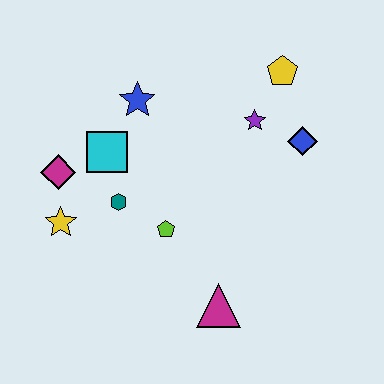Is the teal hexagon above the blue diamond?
No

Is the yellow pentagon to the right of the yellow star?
Yes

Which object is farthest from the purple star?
The yellow star is farthest from the purple star.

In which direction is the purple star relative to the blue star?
The purple star is to the right of the blue star.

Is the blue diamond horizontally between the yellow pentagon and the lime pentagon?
No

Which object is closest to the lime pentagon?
The teal hexagon is closest to the lime pentagon.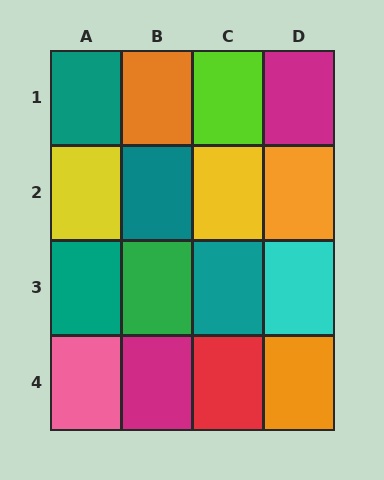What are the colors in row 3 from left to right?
Teal, green, teal, cyan.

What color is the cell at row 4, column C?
Red.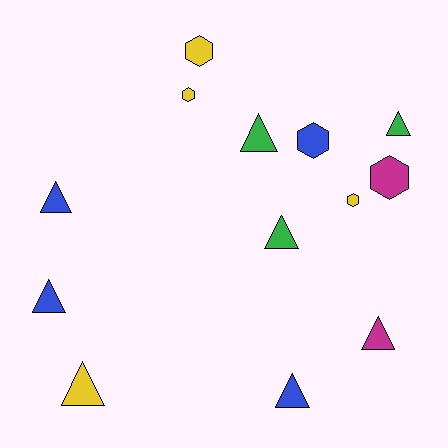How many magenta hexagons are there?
There is 1 magenta hexagon.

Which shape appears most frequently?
Triangle, with 8 objects.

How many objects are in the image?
There are 13 objects.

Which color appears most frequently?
Blue, with 4 objects.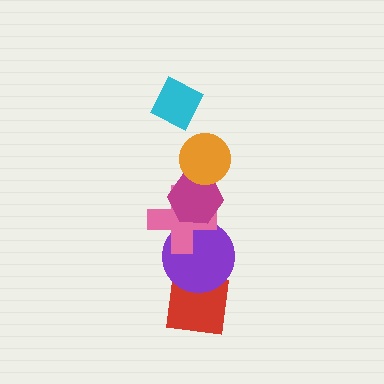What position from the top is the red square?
The red square is 6th from the top.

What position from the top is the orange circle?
The orange circle is 2nd from the top.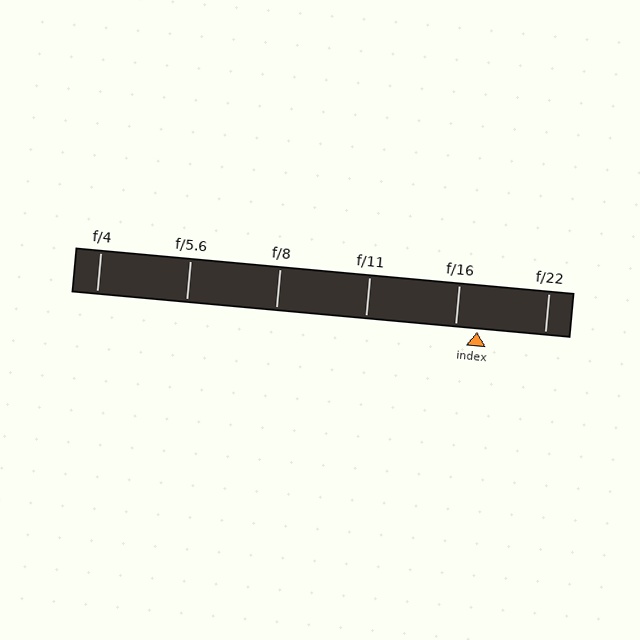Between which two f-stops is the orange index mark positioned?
The index mark is between f/16 and f/22.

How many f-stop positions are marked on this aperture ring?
There are 6 f-stop positions marked.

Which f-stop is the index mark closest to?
The index mark is closest to f/16.